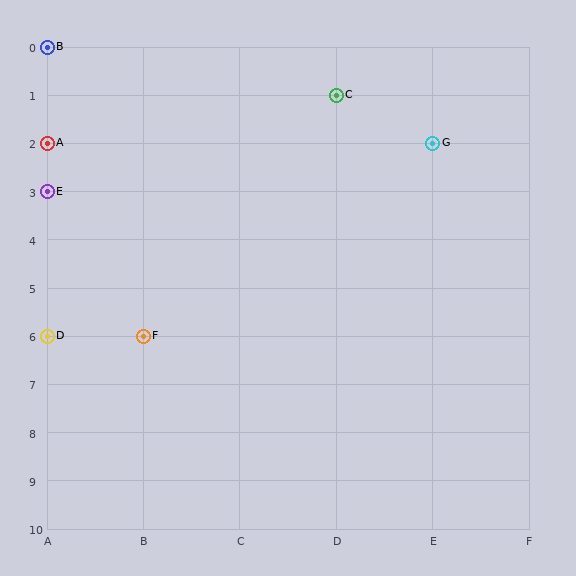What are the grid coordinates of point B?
Point B is at grid coordinates (A, 0).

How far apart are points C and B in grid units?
Points C and B are 3 columns and 1 row apart (about 3.2 grid units diagonally).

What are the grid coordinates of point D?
Point D is at grid coordinates (A, 6).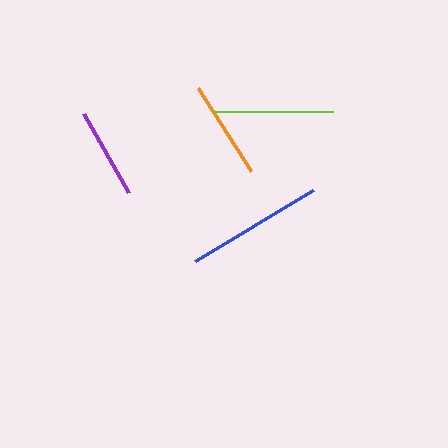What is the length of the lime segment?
The lime segment is approximately 119 pixels long.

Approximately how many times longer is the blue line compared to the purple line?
The blue line is approximately 1.5 times the length of the purple line.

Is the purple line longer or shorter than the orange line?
The orange line is longer than the purple line.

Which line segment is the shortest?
The purple line is the shortest at approximately 91 pixels.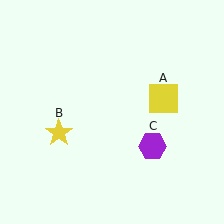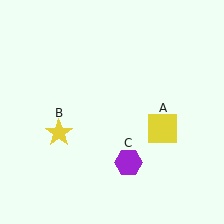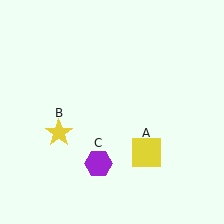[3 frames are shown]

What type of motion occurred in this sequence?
The yellow square (object A), purple hexagon (object C) rotated clockwise around the center of the scene.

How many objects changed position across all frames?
2 objects changed position: yellow square (object A), purple hexagon (object C).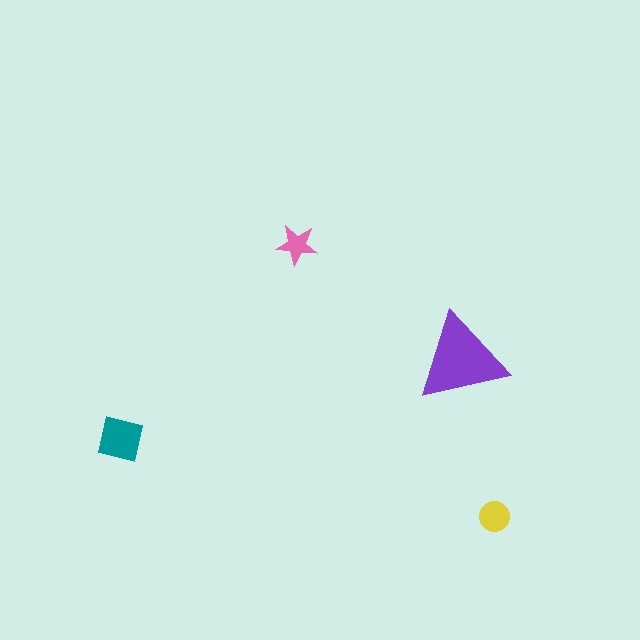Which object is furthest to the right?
The yellow circle is rightmost.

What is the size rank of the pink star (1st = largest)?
4th.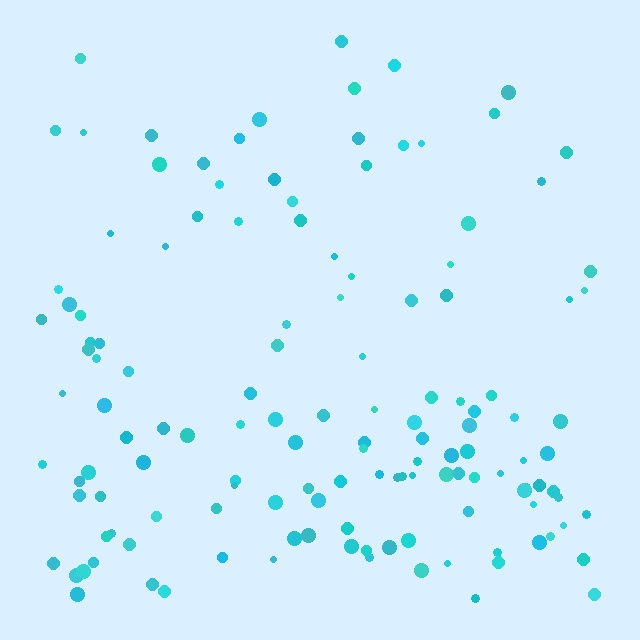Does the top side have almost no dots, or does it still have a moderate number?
Still a moderate number, just noticeably fewer than the bottom.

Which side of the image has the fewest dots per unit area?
The top.